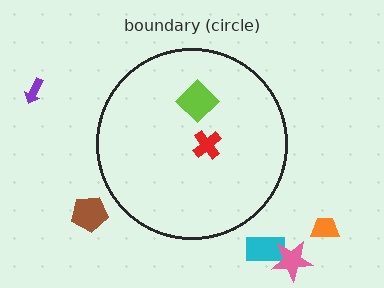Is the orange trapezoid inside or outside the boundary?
Outside.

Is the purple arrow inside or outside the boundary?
Outside.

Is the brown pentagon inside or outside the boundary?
Outside.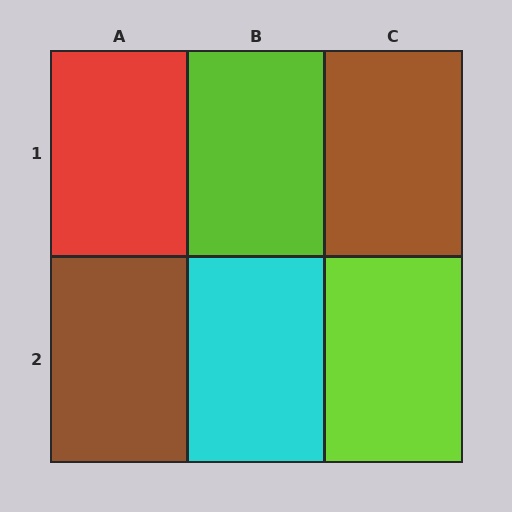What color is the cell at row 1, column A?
Red.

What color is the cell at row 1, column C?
Brown.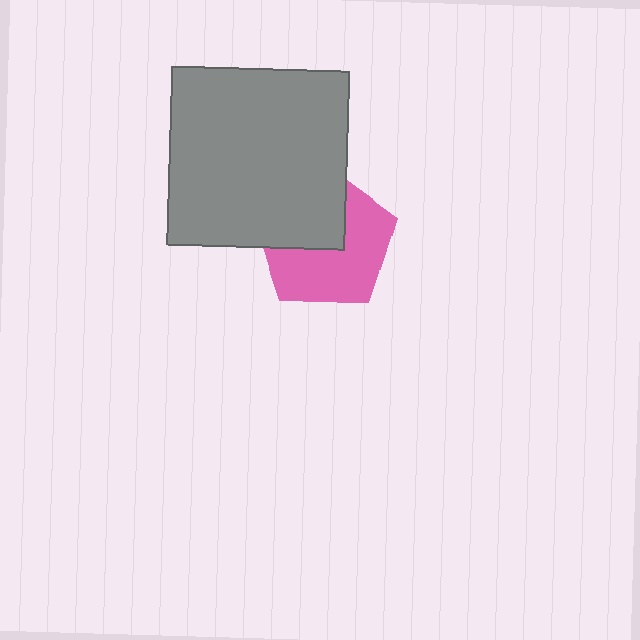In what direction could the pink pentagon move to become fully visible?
The pink pentagon could move toward the lower-right. That would shift it out from behind the gray square entirely.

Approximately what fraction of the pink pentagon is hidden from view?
Roughly 42% of the pink pentagon is hidden behind the gray square.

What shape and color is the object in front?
The object in front is a gray square.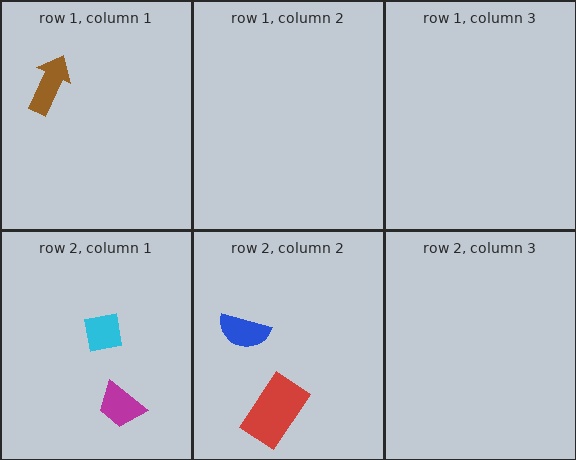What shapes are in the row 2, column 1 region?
The cyan square, the magenta trapezoid.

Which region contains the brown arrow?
The row 1, column 1 region.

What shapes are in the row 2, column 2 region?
The blue semicircle, the red rectangle.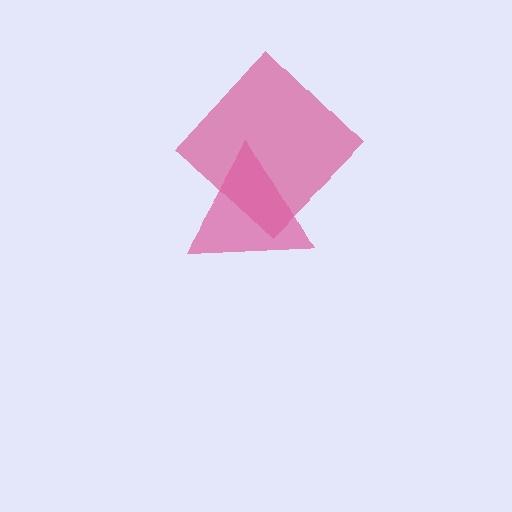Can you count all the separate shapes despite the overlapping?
Yes, there are 2 separate shapes.